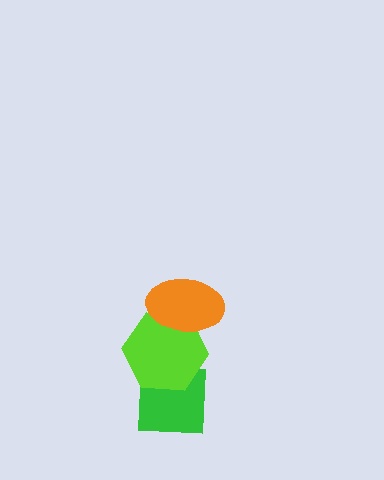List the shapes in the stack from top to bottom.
From top to bottom: the orange ellipse, the lime hexagon, the green square.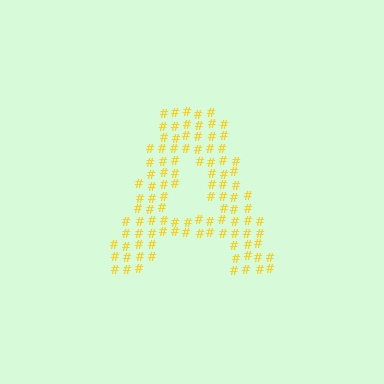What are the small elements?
The small elements are hash symbols.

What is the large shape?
The large shape is the letter A.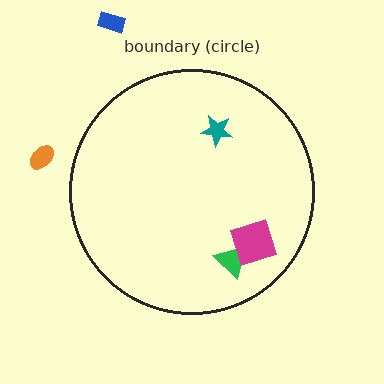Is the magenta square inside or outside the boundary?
Inside.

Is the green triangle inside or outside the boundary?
Inside.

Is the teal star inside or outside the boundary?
Inside.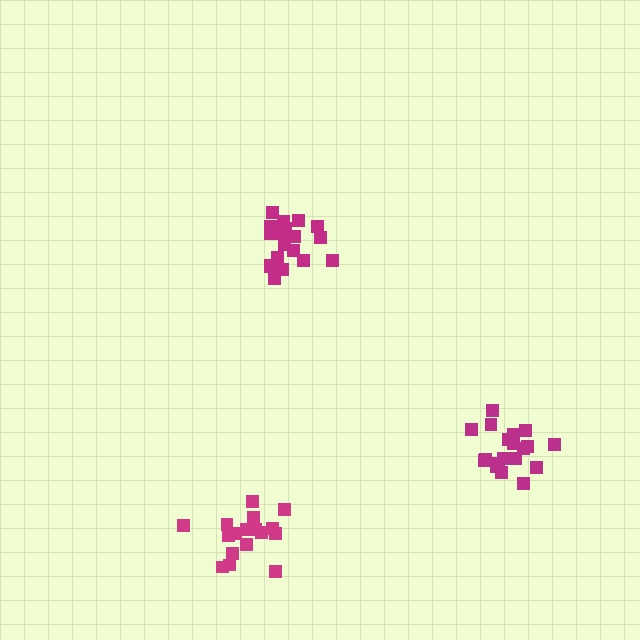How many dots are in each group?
Group 1: 19 dots, Group 2: 20 dots, Group 3: 17 dots (56 total).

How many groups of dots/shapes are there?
There are 3 groups.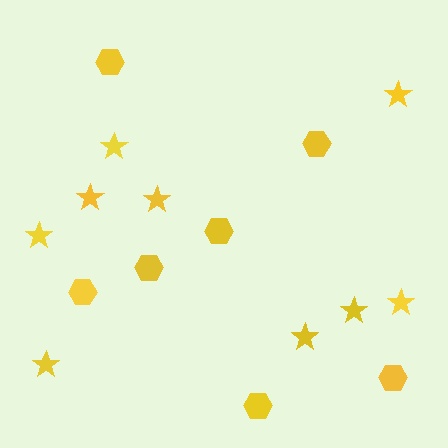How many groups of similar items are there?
There are 2 groups: one group of hexagons (7) and one group of stars (9).